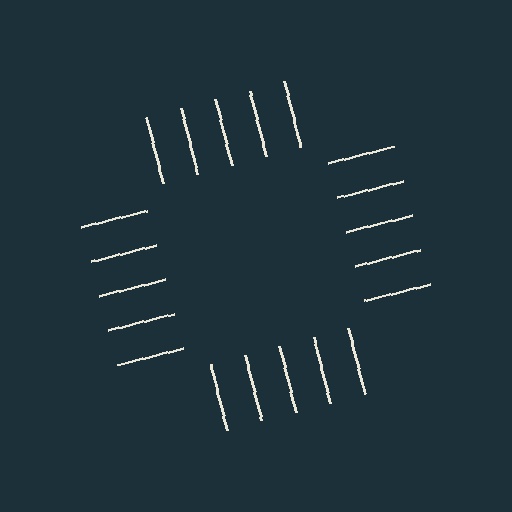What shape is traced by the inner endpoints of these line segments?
An illusory square — the line segments terminate on its edges but no continuous stroke is drawn.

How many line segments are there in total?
20 — 5 along each of the 4 edges.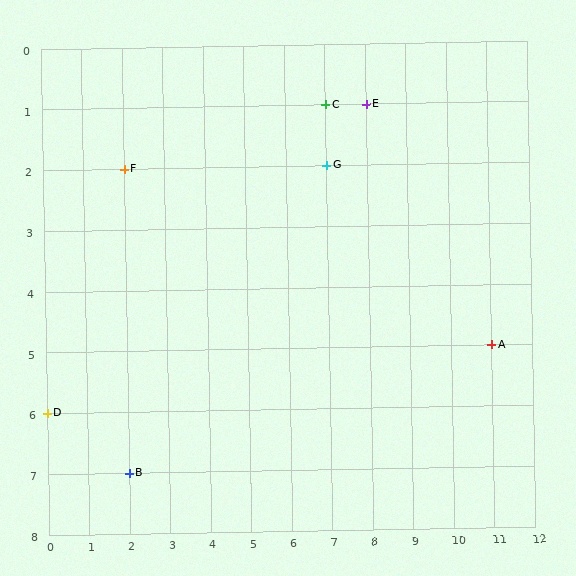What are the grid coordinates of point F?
Point F is at grid coordinates (2, 2).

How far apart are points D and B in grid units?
Points D and B are 2 columns and 1 row apart (about 2.2 grid units diagonally).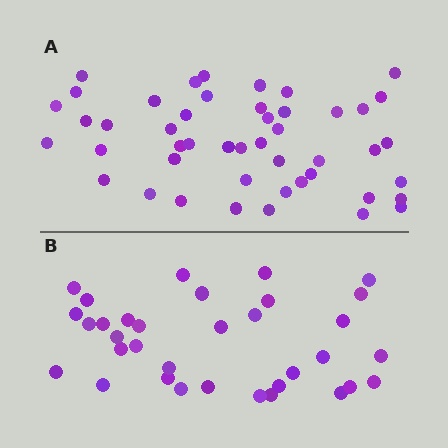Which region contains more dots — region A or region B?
Region A (the top region) has more dots.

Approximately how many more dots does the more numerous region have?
Region A has approximately 15 more dots than region B.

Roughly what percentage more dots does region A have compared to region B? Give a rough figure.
About 40% more.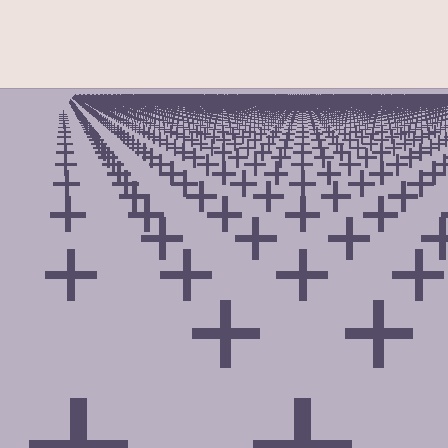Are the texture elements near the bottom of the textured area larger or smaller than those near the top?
Larger. Near the bottom, elements are closer to the viewer and appear at a bigger on-screen size.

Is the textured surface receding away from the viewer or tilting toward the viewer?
The surface is receding away from the viewer. Texture elements get smaller and denser toward the top.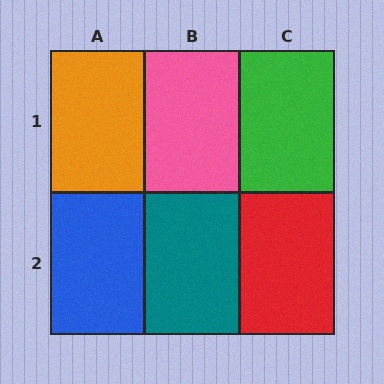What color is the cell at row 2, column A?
Blue.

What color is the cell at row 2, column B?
Teal.